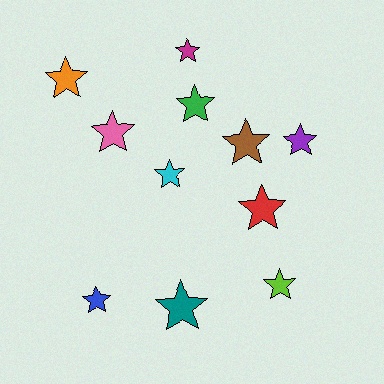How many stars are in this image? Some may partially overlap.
There are 11 stars.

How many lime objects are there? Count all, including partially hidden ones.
There is 1 lime object.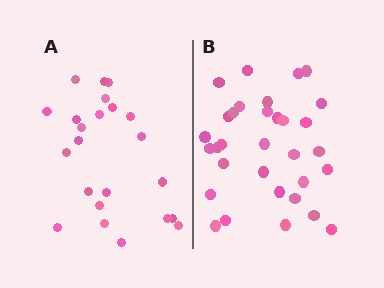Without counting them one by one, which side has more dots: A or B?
Region B (the right region) has more dots.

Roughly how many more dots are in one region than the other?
Region B has roughly 8 or so more dots than region A.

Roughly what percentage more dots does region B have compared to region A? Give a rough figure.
About 40% more.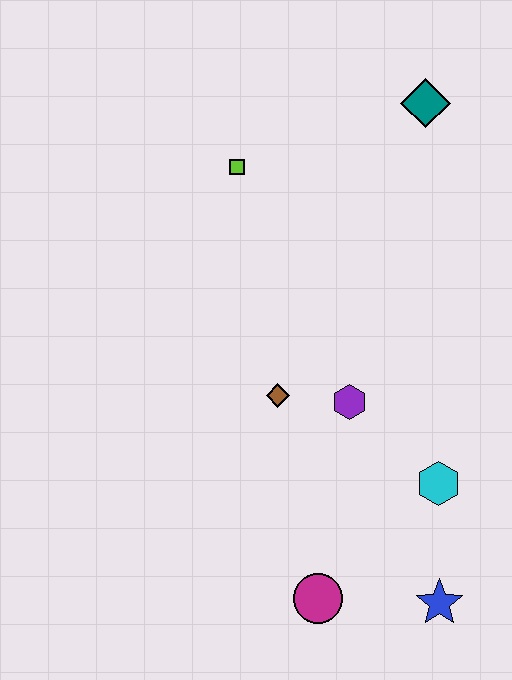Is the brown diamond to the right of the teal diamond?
No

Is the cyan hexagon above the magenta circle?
Yes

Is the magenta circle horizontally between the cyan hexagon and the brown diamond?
Yes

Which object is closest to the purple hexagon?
The brown diamond is closest to the purple hexagon.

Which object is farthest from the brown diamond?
The teal diamond is farthest from the brown diamond.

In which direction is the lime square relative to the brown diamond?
The lime square is above the brown diamond.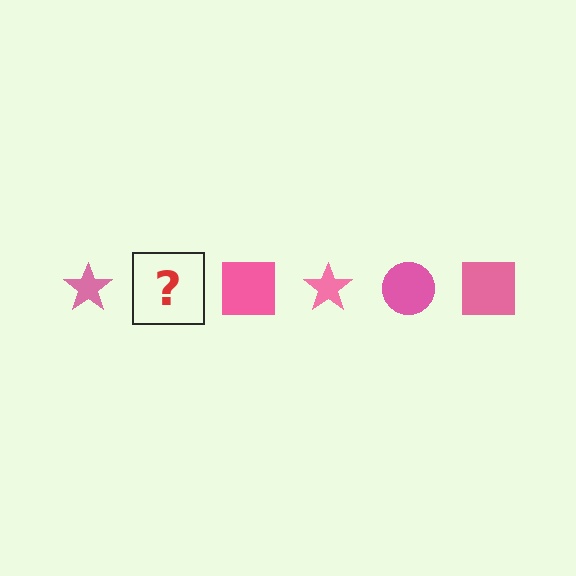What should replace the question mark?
The question mark should be replaced with a pink circle.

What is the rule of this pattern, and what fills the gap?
The rule is that the pattern cycles through star, circle, square shapes in pink. The gap should be filled with a pink circle.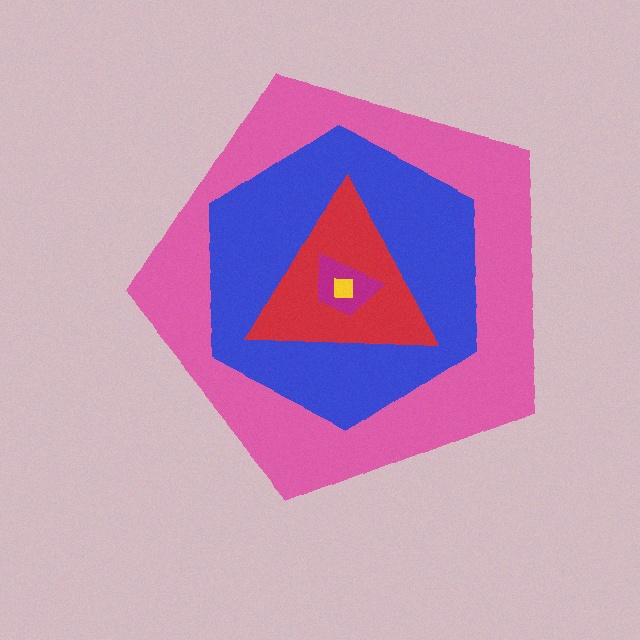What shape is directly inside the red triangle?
The magenta trapezoid.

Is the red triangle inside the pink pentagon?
Yes.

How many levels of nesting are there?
5.